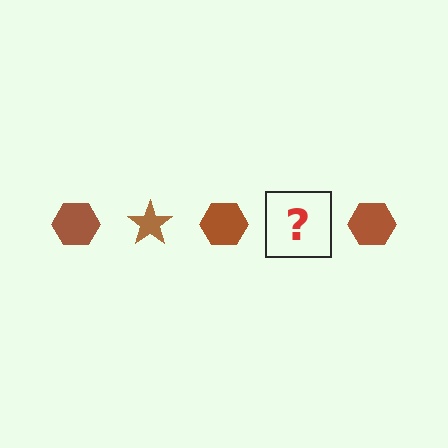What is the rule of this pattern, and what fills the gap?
The rule is that the pattern cycles through hexagon, star shapes in brown. The gap should be filled with a brown star.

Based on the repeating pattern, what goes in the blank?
The blank should be a brown star.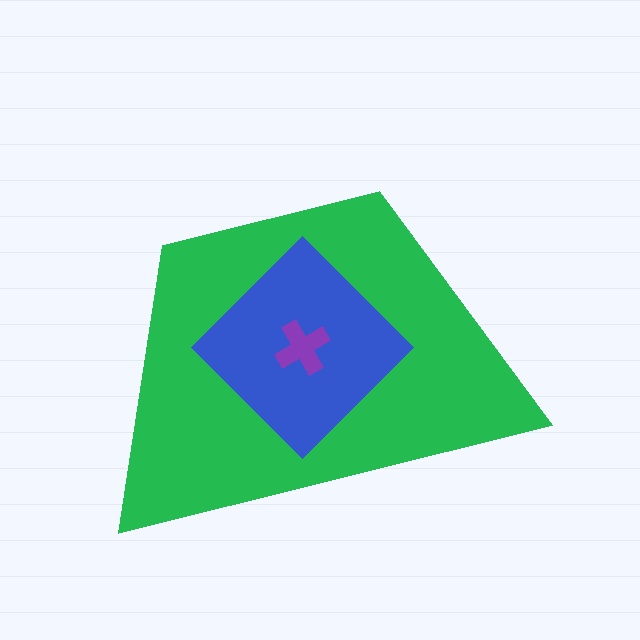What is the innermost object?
The purple cross.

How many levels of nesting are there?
3.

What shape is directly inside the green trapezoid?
The blue diamond.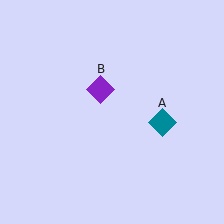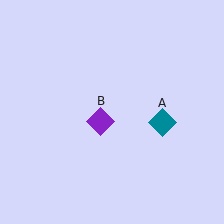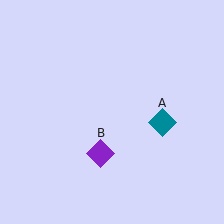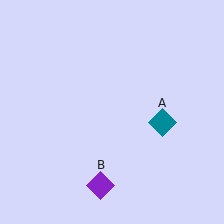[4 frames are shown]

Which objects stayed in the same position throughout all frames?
Teal diamond (object A) remained stationary.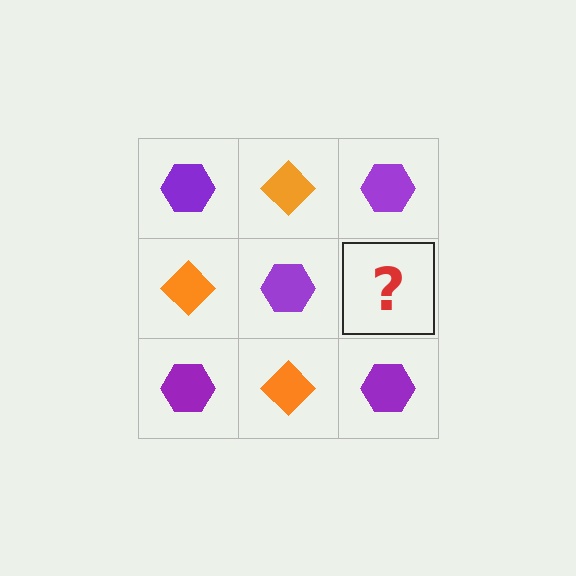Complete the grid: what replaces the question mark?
The question mark should be replaced with an orange diamond.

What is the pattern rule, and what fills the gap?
The rule is that it alternates purple hexagon and orange diamond in a checkerboard pattern. The gap should be filled with an orange diamond.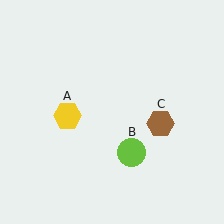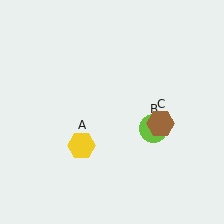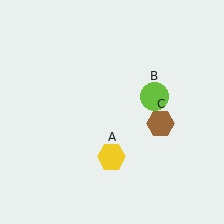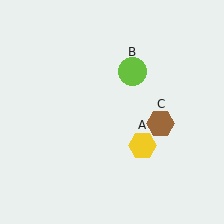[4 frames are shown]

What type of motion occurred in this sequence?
The yellow hexagon (object A), lime circle (object B) rotated counterclockwise around the center of the scene.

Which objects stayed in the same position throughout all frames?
Brown hexagon (object C) remained stationary.